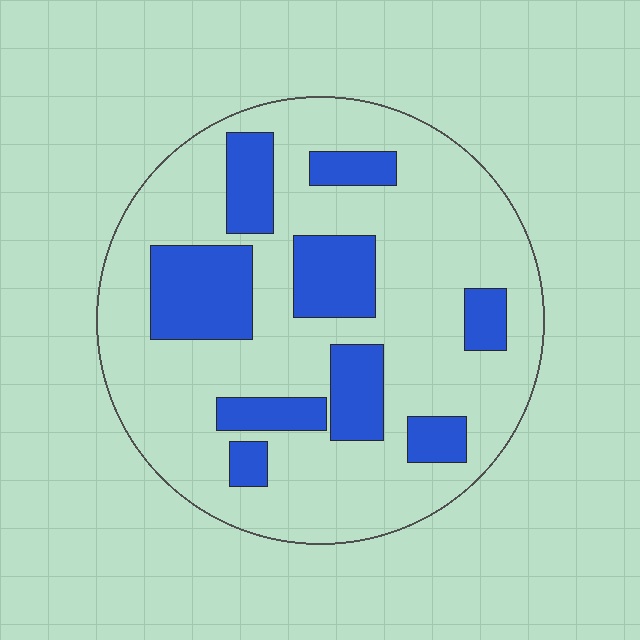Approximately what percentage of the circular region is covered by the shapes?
Approximately 25%.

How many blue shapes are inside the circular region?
9.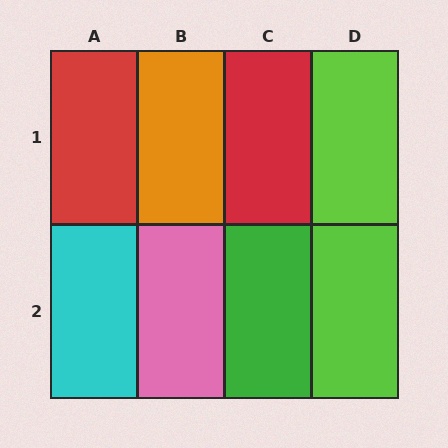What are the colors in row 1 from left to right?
Red, orange, red, lime.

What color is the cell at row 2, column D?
Lime.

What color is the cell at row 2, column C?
Green.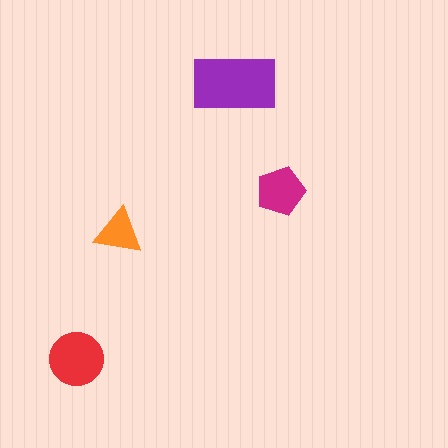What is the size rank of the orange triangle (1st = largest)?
4th.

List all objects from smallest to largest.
The orange triangle, the magenta pentagon, the red circle, the purple rectangle.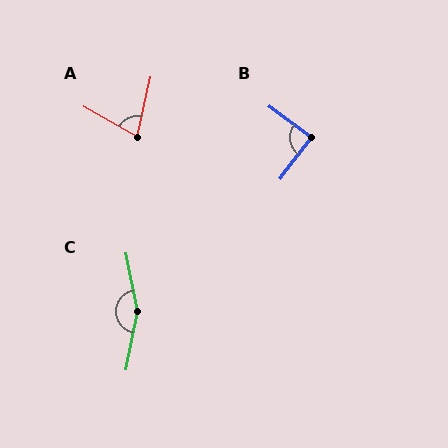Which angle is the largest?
C, at approximately 158 degrees.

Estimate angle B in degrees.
Approximately 89 degrees.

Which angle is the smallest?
A, at approximately 73 degrees.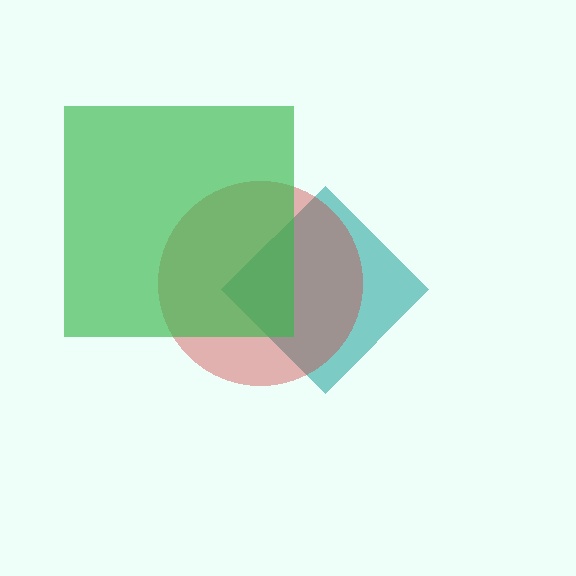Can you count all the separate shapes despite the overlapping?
Yes, there are 3 separate shapes.